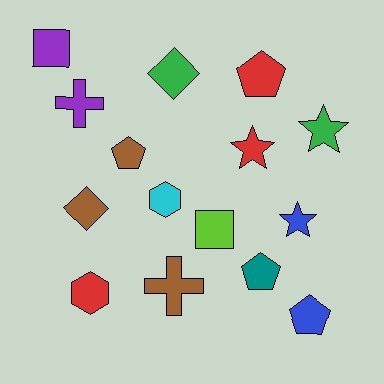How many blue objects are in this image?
There are 2 blue objects.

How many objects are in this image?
There are 15 objects.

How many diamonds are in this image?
There are 2 diamonds.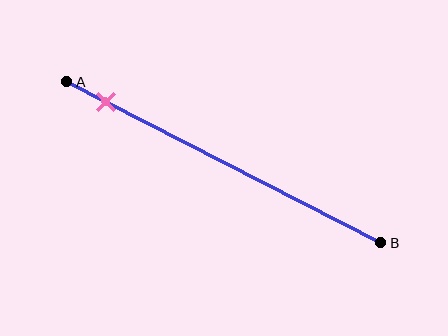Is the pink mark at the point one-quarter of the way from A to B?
No, the mark is at about 10% from A, not at the 25% one-quarter point.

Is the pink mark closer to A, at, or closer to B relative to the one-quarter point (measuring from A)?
The pink mark is closer to point A than the one-quarter point of segment AB.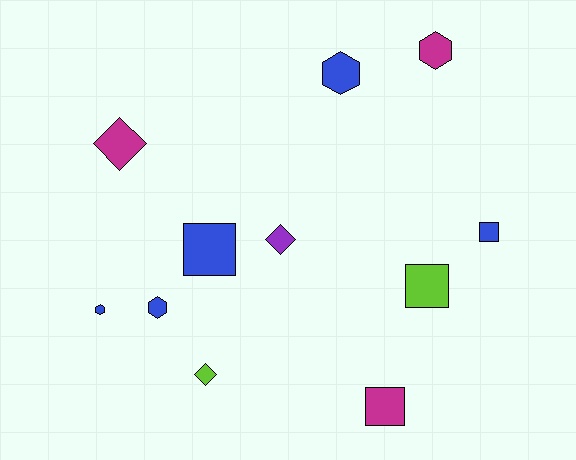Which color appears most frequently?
Blue, with 5 objects.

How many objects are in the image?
There are 11 objects.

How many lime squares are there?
There is 1 lime square.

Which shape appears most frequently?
Hexagon, with 4 objects.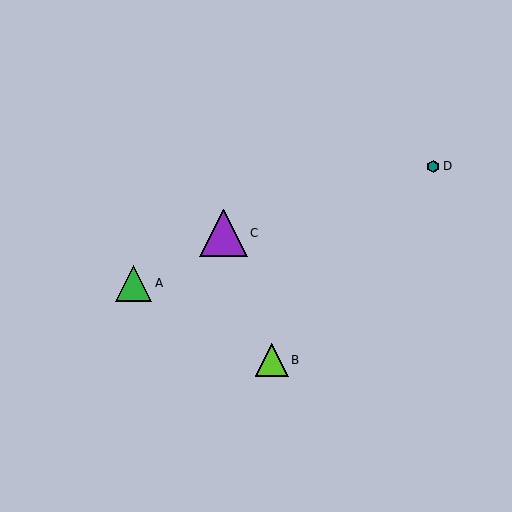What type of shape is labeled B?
Shape B is a lime triangle.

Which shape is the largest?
The purple triangle (labeled C) is the largest.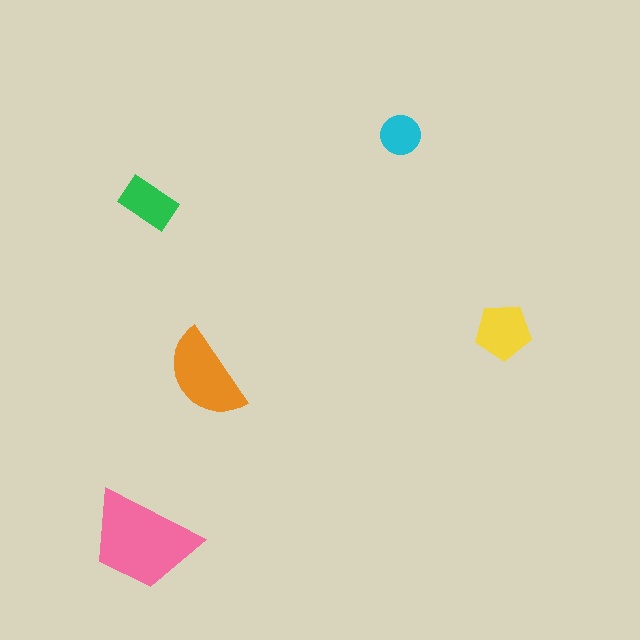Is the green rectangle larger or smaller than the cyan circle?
Larger.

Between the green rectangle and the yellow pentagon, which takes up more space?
The yellow pentagon.